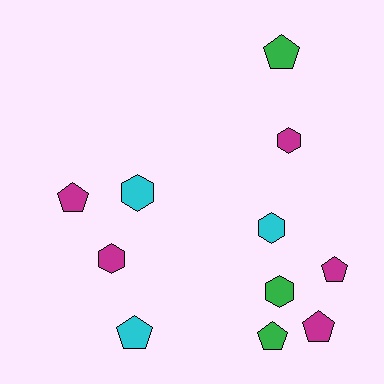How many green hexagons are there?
There is 1 green hexagon.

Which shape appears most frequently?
Pentagon, with 6 objects.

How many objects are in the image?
There are 11 objects.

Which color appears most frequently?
Magenta, with 5 objects.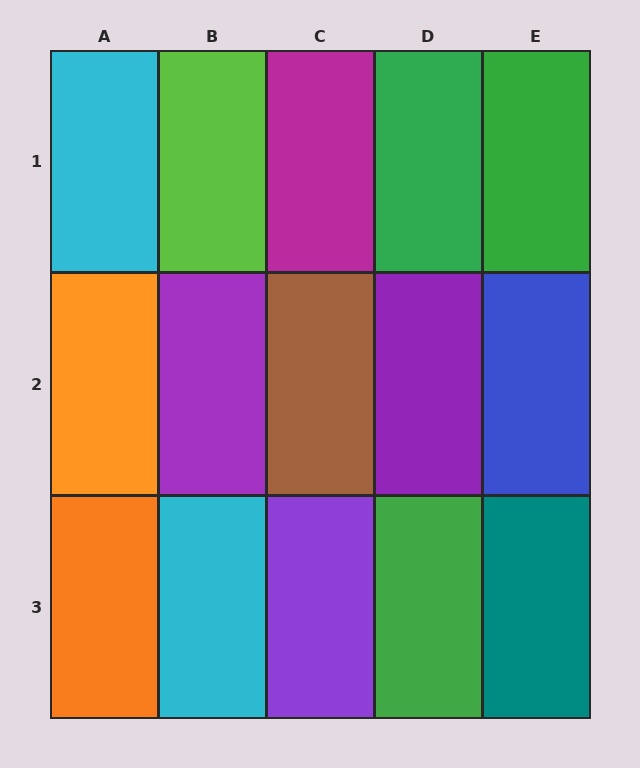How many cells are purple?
3 cells are purple.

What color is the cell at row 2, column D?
Purple.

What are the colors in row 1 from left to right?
Cyan, lime, magenta, green, green.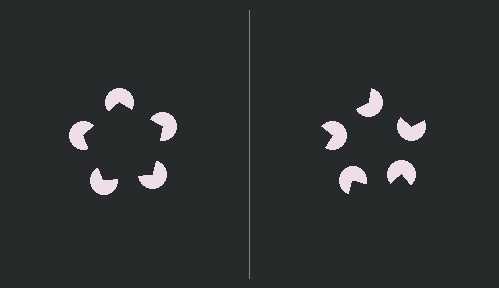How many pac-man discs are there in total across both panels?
10 — 5 on each side.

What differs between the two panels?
The pac-man discs are positioned identically on both sides; only the wedge orientations differ. On the left they align to a pentagon; on the right they are misaligned.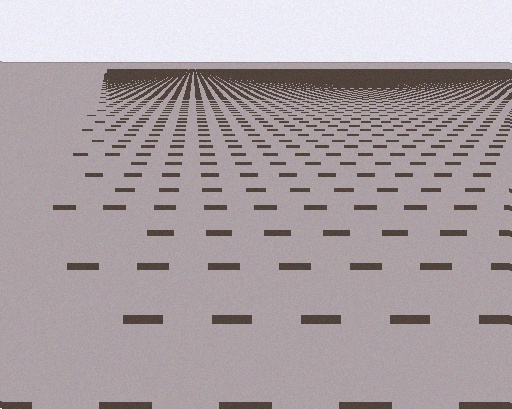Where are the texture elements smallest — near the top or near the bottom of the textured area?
Near the top.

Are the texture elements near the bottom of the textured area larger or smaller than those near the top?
Larger. Near the bottom, elements are closer to the viewer and appear at a bigger on-screen size.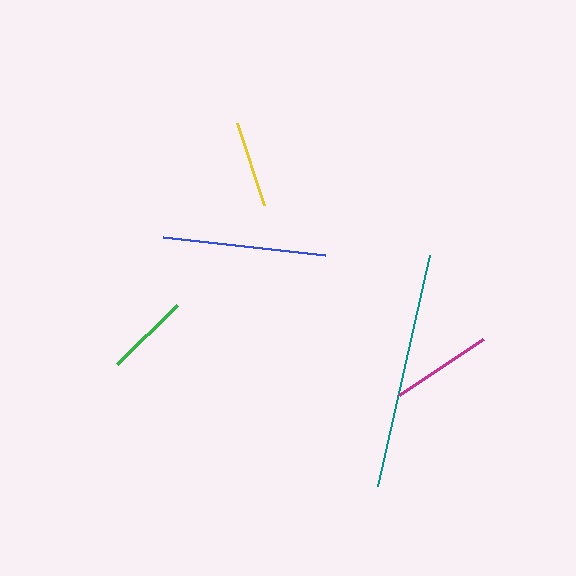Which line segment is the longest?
The teal line is the longest at approximately 236 pixels.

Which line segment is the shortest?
The green line is the shortest at approximately 84 pixels.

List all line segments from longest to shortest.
From longest to shortest: teal, blue, magenta, yellow, green.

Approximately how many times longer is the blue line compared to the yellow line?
The blue line is approximately 1.9 times the length of the yellow line.